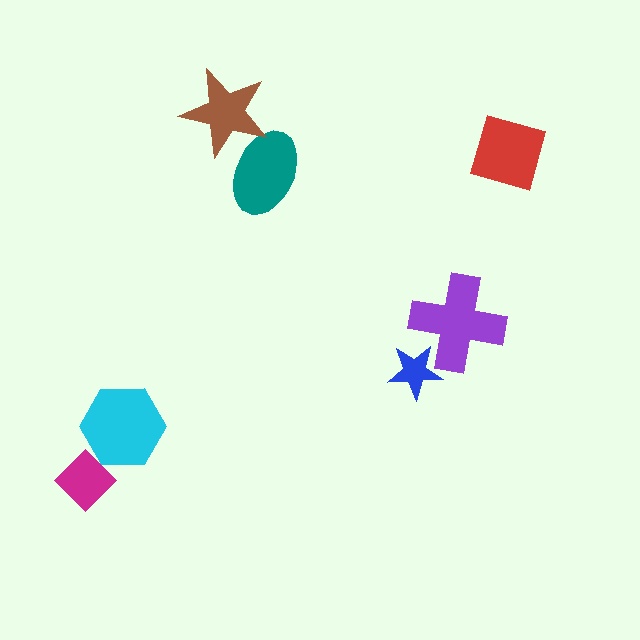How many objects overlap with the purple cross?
1 object overlaps with the purple cross.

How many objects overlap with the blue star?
1 object overlaps with the blue star.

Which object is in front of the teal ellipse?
The brown star is in front of the teal ellipse.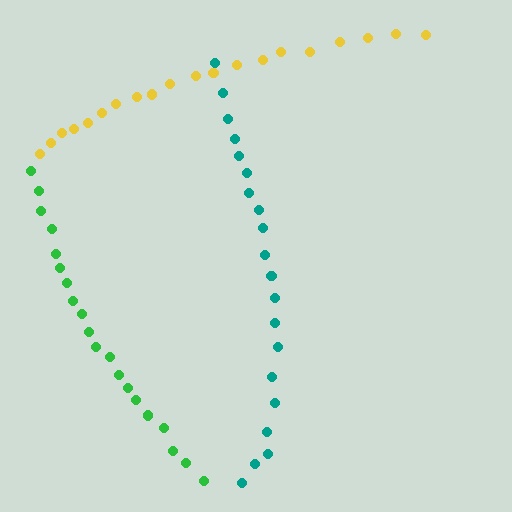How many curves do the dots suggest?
There are 3 distinct paths.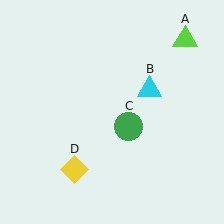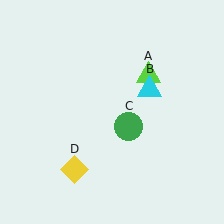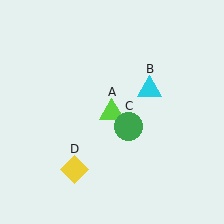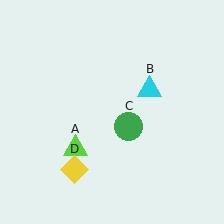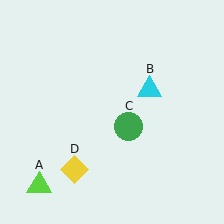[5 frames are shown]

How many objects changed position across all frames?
1 object changed position: lime triangle (object A).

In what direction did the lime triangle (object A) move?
The lime triangle (object A) moved down and to the left.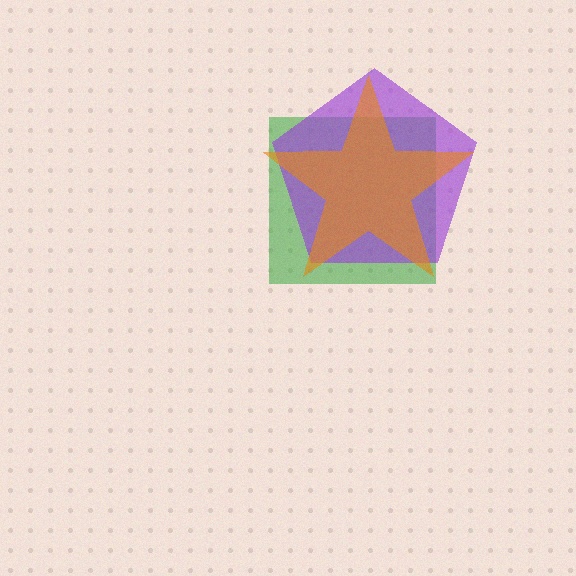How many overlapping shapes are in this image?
There are 3 overlapping shapes in the image.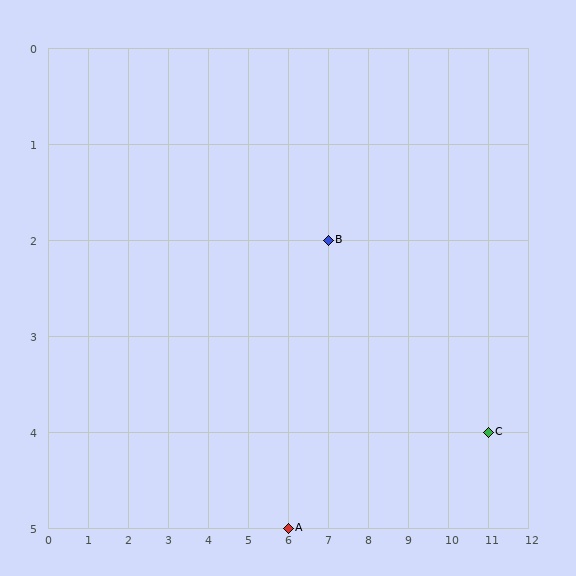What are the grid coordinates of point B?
Point B is at grid coordinates (7, 2).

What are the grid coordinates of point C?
Point C is at grid coordinates (11, 4).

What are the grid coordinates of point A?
Point A is at grid coordinates (6, 5).